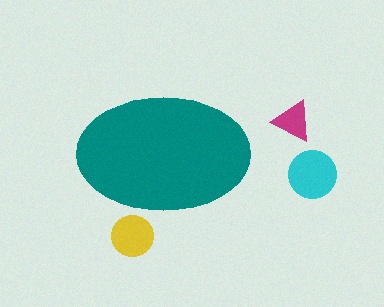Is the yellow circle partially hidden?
Yes, the yellow circle is partially hidden behind the teal ellipse.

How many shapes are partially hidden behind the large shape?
1 shape is partially hidden.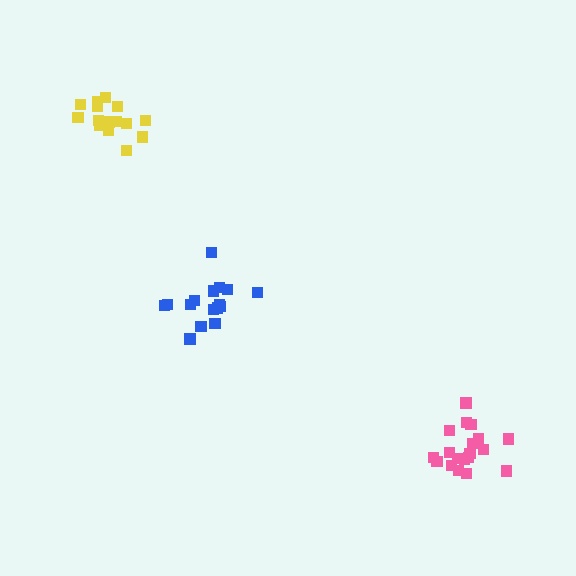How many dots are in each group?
Group 1: 16 dots, Group 2: 19 dots, Group 3: 18 dots (53 total).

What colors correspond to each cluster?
The clusters are colored: blue, pink, yellow.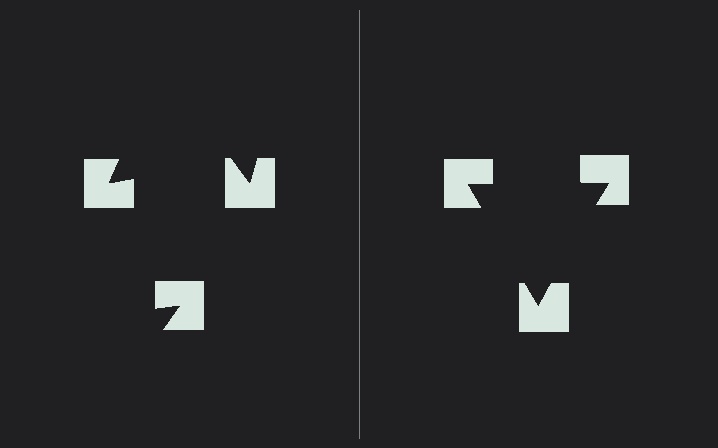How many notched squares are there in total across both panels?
6 — 3 on each side.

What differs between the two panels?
The notched squares are positioned identically on both sides; only the wedge orientations differ. On the right they align to a triangle; on the left they are misaligned.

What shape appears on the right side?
An illusory triangle.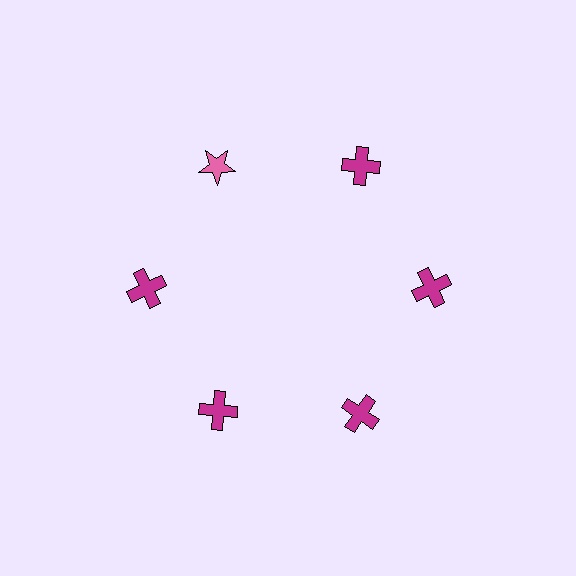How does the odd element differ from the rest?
It differs in both color (pink instead of magenta) and shape (star instead of cross).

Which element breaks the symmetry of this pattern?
The pink star at roughly the 11 o'clock position breaks the symmetry. All other shapes are magenta crosses.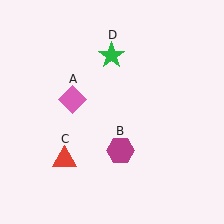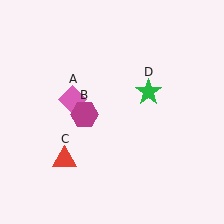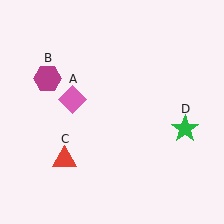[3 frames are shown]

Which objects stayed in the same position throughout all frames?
Pink diamond (object A) and red triangle (object C) remained stationary.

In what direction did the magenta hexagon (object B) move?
The magenta hexagon (object B) moved up and to the left.